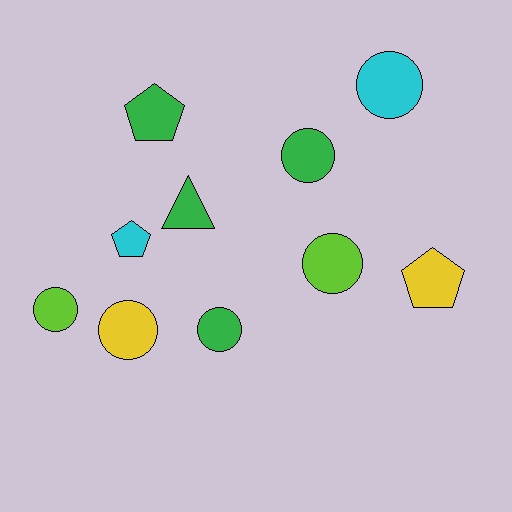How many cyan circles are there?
There is 1 cyan circle.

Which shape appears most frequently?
Circle, with 6 objects.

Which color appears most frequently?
Green, with 4 objects.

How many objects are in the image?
There are 10 objects.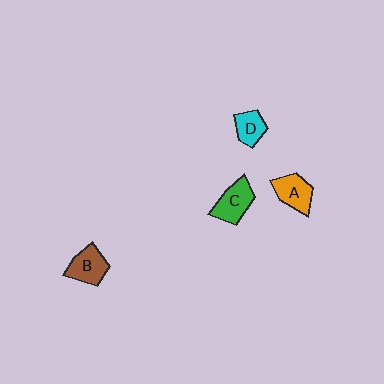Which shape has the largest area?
Shape C (green).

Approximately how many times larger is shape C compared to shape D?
Approximately 1.4 times.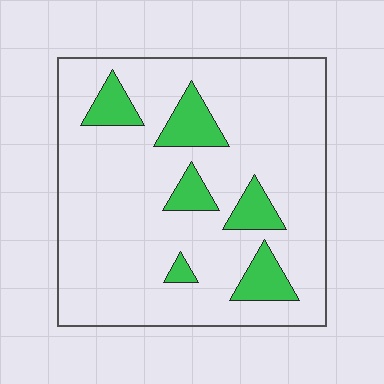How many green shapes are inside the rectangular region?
6.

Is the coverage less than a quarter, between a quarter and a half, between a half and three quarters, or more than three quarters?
Less than a quarter.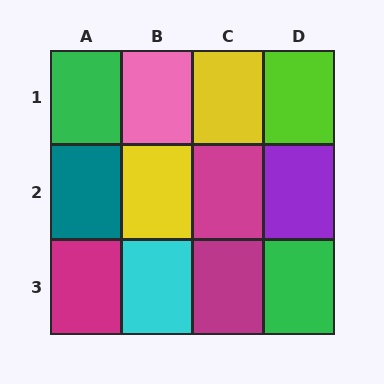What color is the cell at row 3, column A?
Magenta.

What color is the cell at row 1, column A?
Green.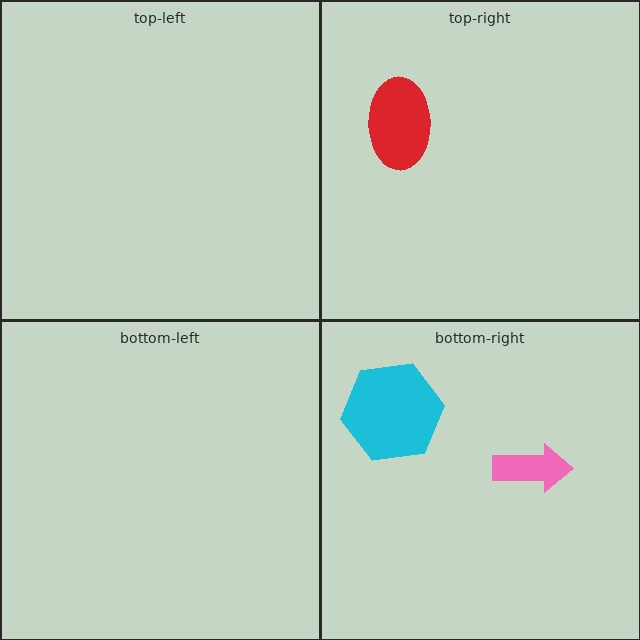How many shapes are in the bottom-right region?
2.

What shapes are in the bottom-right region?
The pink arrow, the cyan hexagon.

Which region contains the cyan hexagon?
The bottom-right region.